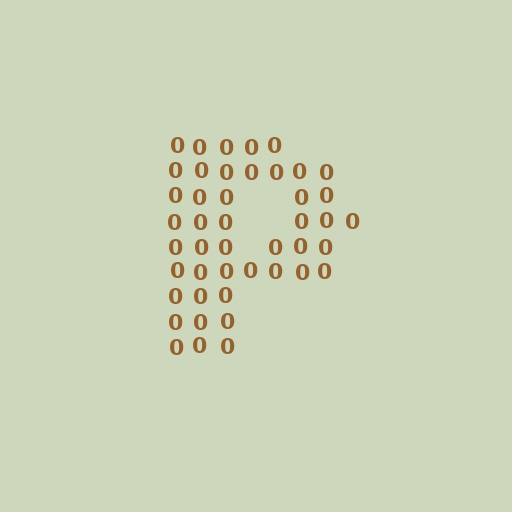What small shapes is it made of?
It is made of small digit 0's.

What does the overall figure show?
The overall figure shows the letter P.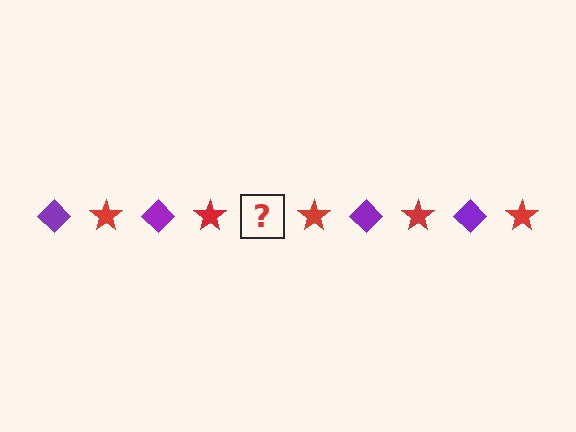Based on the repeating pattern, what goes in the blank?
The blank should be a purple diamond.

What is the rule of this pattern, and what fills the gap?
The rule is that the pattern alternates between purple diamond and red star. The gap should be filled with a purple diamond.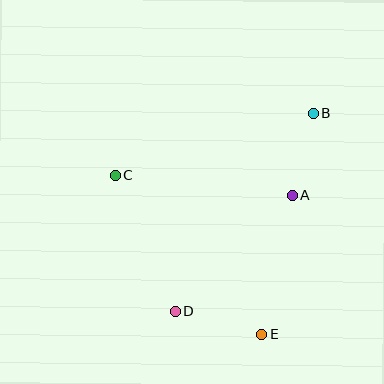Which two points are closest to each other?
Points A and B are closest to each other.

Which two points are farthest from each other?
Points B and D are farthest from each other.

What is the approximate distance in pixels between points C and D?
The distance between C and D is approximately 148 pixels.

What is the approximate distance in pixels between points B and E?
The distance between B and E is approximately 227 pixels.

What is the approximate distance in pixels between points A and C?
The distance between A and C is approximately 178 pixels.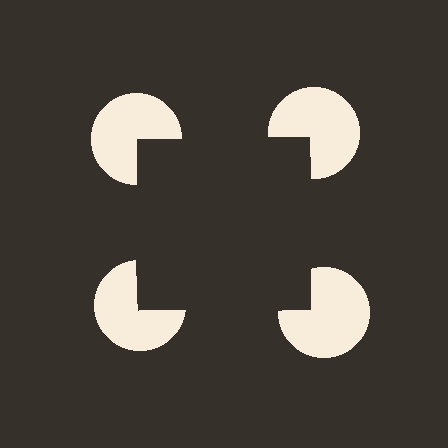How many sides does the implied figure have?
4 sides.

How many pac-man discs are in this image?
There are 4 — one at each vertex of the illusory square.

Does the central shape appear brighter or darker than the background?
It typically appears slightly darker than the background, even though no actual brightness change is drawn.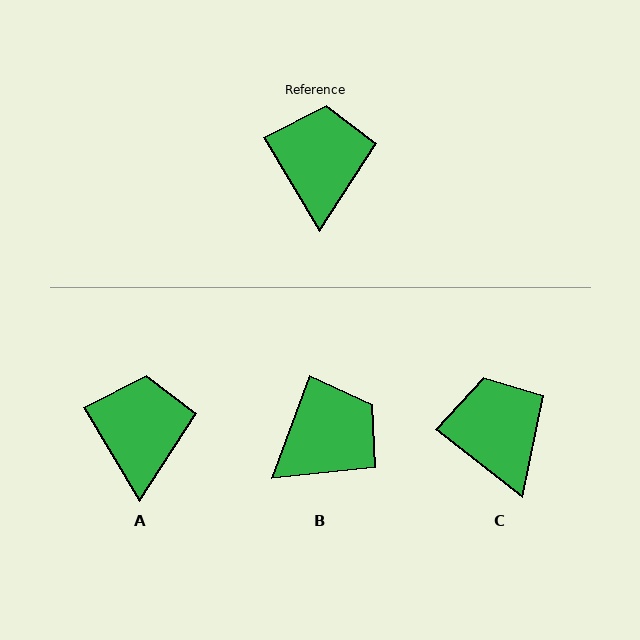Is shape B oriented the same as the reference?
No, it is off by about 51 degrees.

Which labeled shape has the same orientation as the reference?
A.